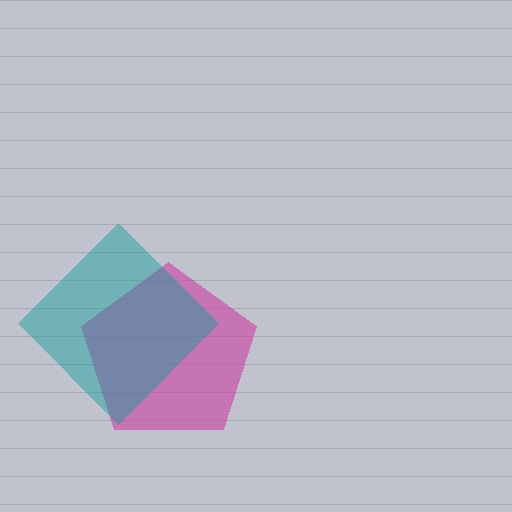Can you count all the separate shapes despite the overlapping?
Yes, there are 2 separate shapes.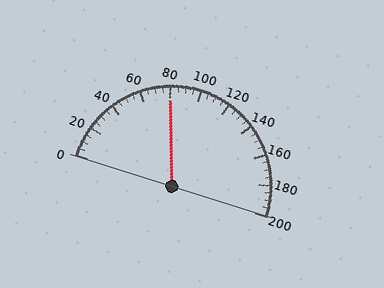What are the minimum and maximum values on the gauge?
The gauge ranges from 0 to 200.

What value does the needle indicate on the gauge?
The needle indicates approximately 80.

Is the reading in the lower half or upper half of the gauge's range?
The reading is in the lower half of the range (0 to 200).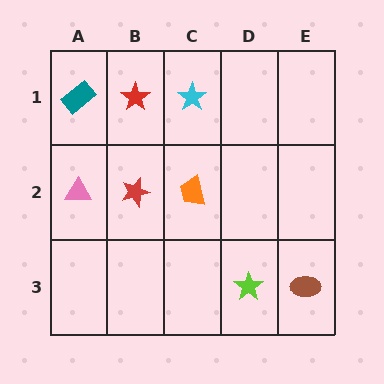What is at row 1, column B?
A red star.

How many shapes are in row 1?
3 shapes.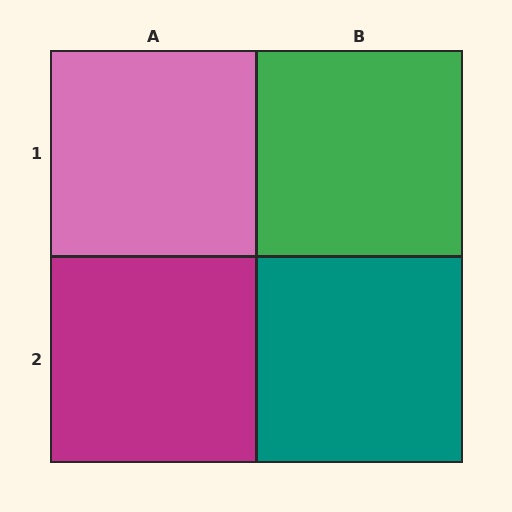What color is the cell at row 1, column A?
Pink.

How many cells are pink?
1 cell is pink.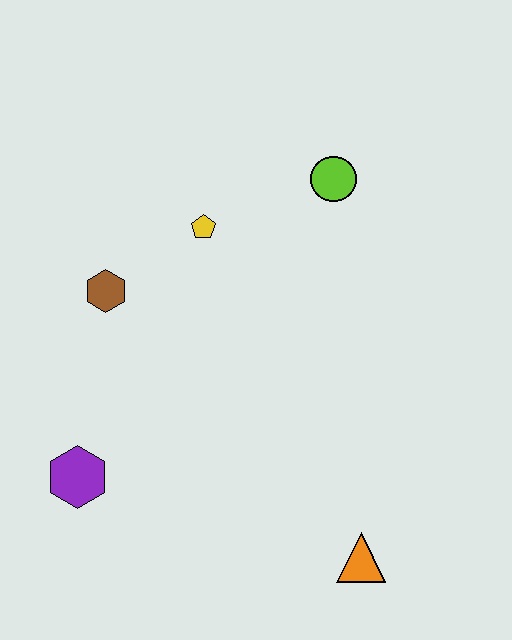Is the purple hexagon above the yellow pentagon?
No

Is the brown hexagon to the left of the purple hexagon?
No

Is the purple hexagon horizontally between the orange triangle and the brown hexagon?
No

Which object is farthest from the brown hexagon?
The orange triangle is farthest from the brown hexagon.